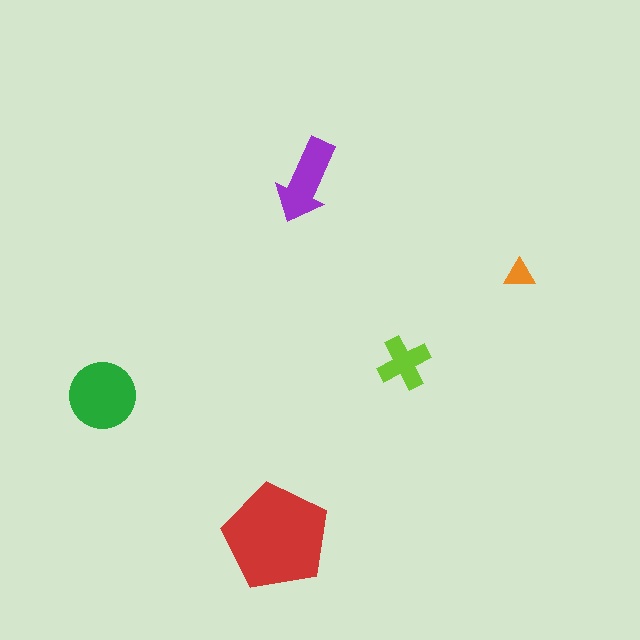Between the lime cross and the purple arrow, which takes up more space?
The purple arrow.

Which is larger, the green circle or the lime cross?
The green circle.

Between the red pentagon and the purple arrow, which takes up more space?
The red pentagon.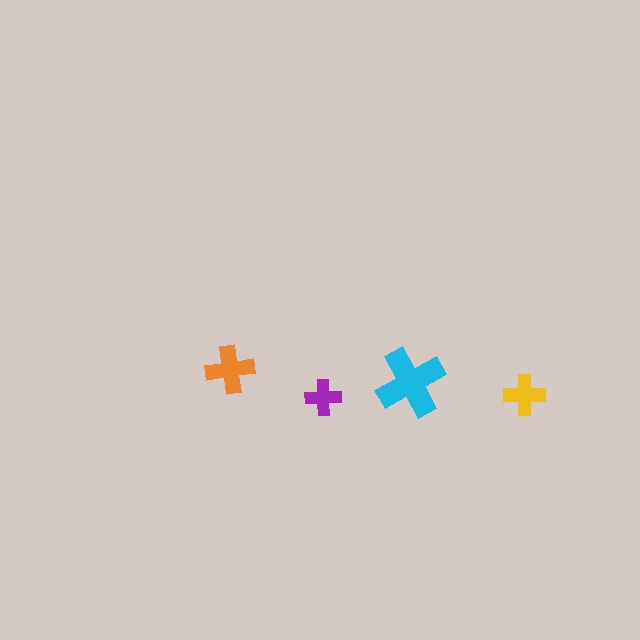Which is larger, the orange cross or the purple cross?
The orange one.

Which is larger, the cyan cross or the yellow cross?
The cyan one.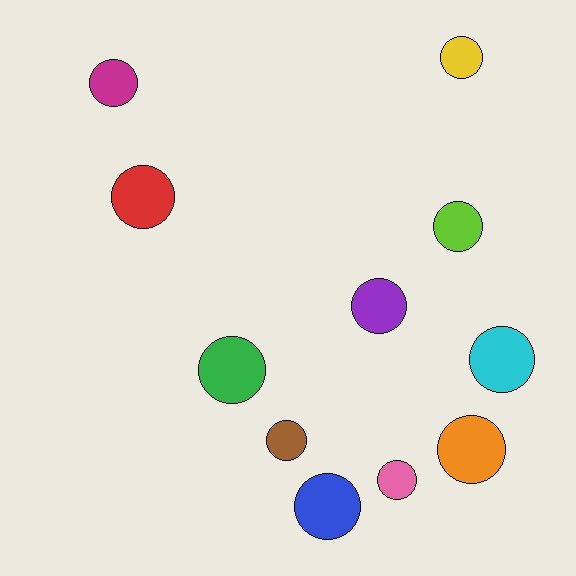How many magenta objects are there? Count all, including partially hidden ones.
There is 1 magenta object.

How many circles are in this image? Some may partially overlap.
There are 11 circles.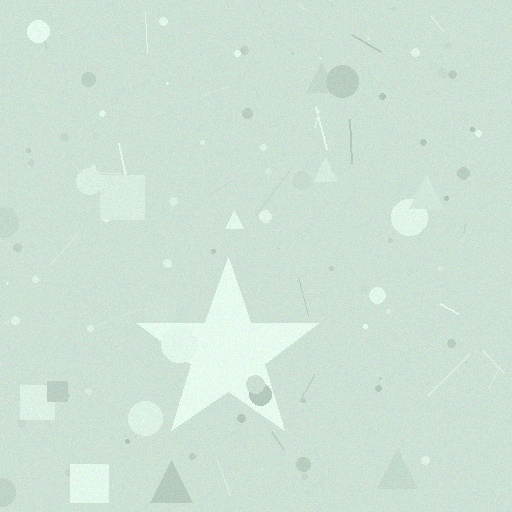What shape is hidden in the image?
A star is hidden in the image.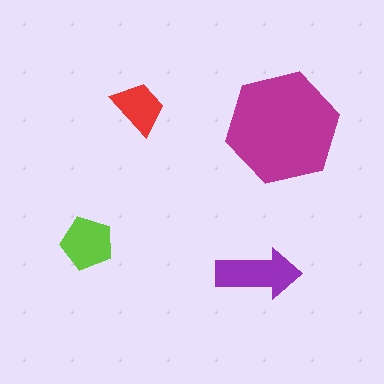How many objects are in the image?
There are 4 objects in the image.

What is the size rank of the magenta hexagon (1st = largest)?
1st.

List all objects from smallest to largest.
The red trapezoid, the lime pentagon, the purple arrow, the magenta hexagon.